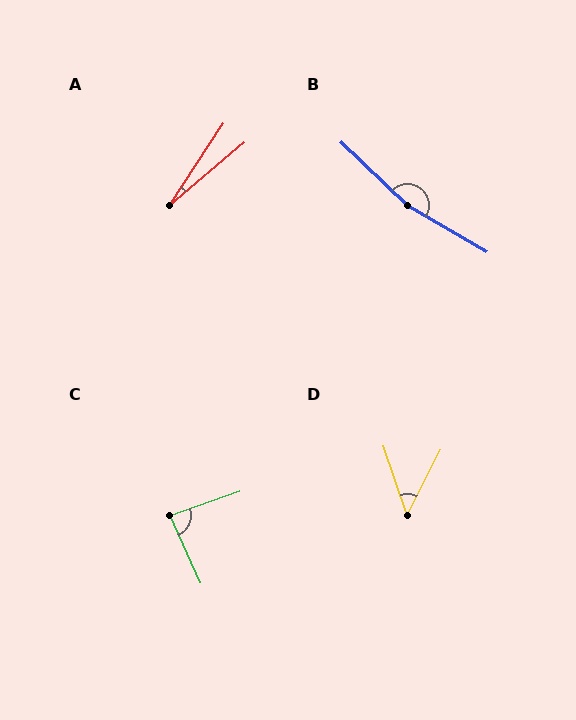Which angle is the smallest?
A, at approximately 17 degrees.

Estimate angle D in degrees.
Approximately 45 degrees.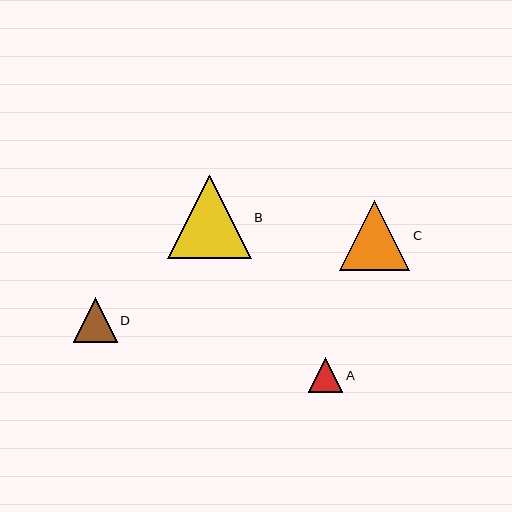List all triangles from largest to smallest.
From largest to smallest: B, C, D, A.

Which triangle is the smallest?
Triangle A is the smallest with a size of approximately 35 pixels.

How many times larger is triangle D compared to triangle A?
Triangle D is approximately 1.3 times the size of triangle A.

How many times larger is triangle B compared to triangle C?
Triangle B is approximately 1.2 times the size of triangle C.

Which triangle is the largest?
Triangle B is the largest with a size of approximately 83 pixels.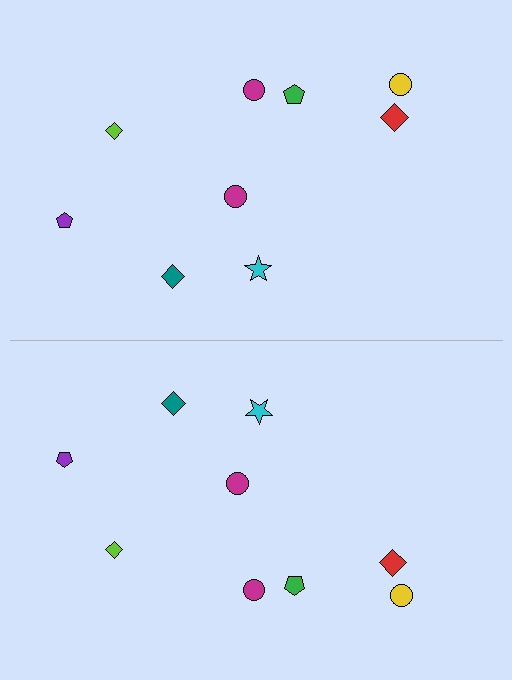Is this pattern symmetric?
Yes, this pattern has bilateral (reflection) symmetry.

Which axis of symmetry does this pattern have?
The pattern has a horizontal axis of symmetry running through the center of the image.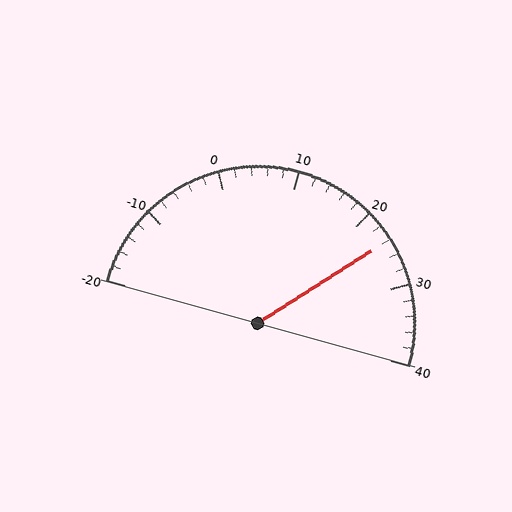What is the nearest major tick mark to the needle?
The nearest major tick mark is 20.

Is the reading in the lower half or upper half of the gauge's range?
The reading is in the upper half of the range (-20 to 40).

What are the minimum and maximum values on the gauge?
The gauge ranges from -20 to 40.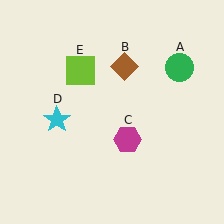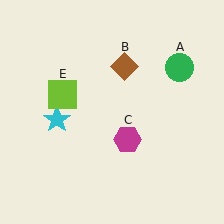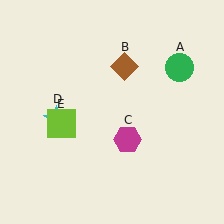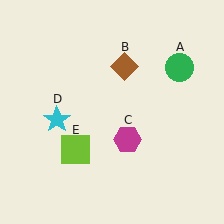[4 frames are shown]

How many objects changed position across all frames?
1 object changed position: lime square (object E).